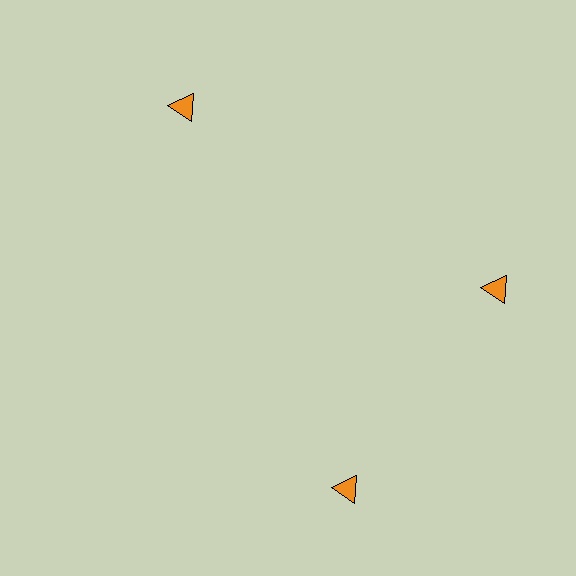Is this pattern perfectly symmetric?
No. The 3 orange triangles are arranged in a ring, but one element near the 7 o'clock position is rotated out of alignment along the ring, breaking the 3-fold rotational symmetry.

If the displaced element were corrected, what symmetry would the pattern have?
It would have 3-fold rotational symmetry — the pattern would map onto itself every 120 degrees.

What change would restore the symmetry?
The symmetry would be restored by rotating it back into even spacing with its neighbors so that all 3 triangles sit at equal angles and equal distance from the center.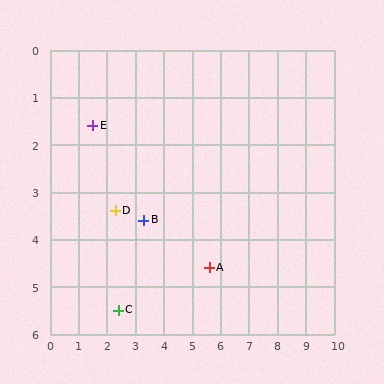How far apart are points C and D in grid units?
Points C and D are about 2.1 grid units apart.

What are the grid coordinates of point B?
Point B is at approximately (3.3, 3.6).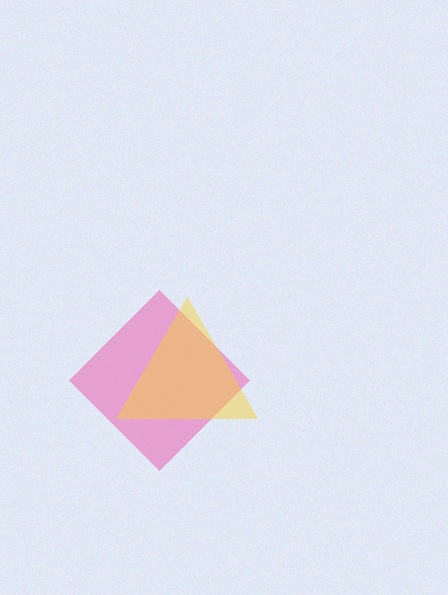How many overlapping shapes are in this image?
There are 2 overlapping shapes in the image.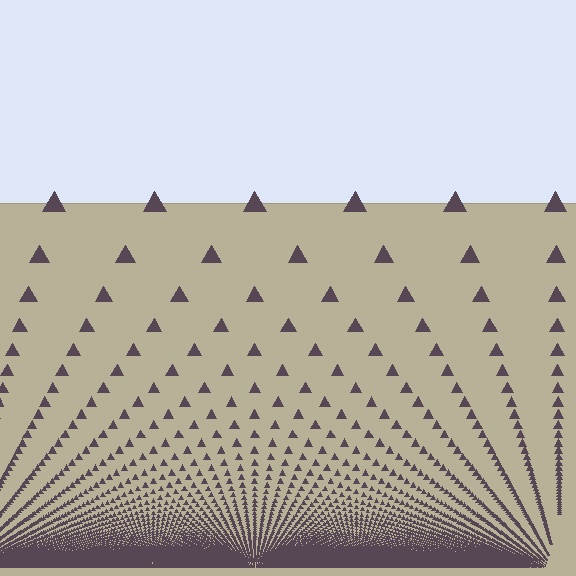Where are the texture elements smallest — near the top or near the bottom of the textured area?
Near the bottom.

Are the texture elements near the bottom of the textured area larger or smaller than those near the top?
Smaller. The gradient is inverted — elements near the bottom are smaller and denser.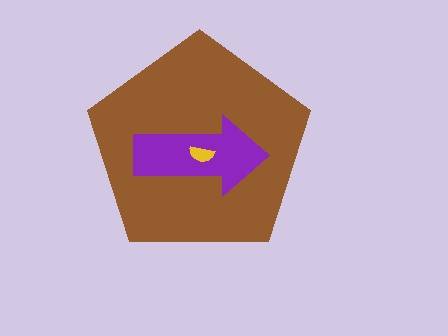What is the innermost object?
The yellow semicircle.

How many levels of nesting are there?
3.